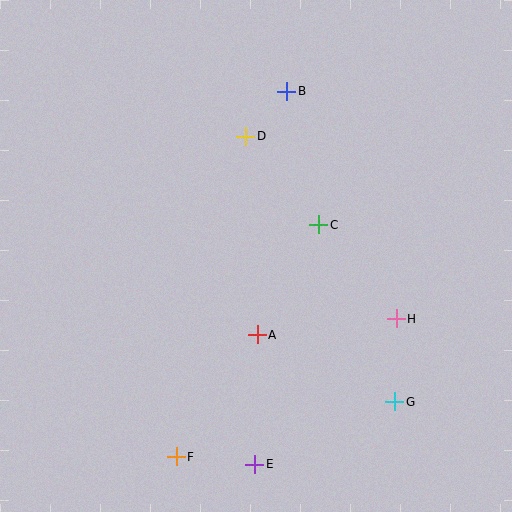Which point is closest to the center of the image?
Point C at (318, 225) is closest to the center.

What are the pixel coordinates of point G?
Point G is at (395, 402).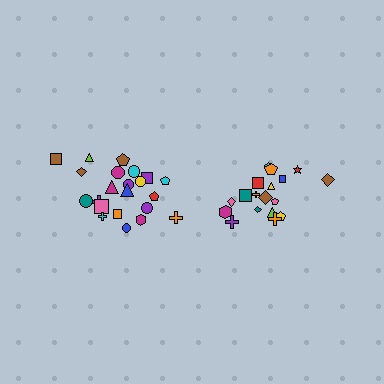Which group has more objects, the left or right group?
The left group.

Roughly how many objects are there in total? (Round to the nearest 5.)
Roughly 40 objects in total.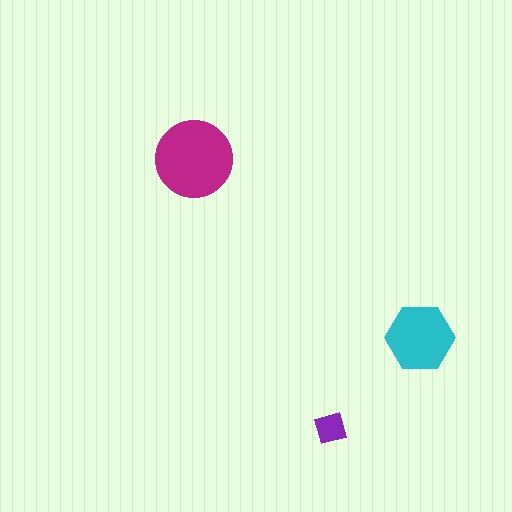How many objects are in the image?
There are 3 objects in the image.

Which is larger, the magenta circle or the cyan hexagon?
The magenta circle.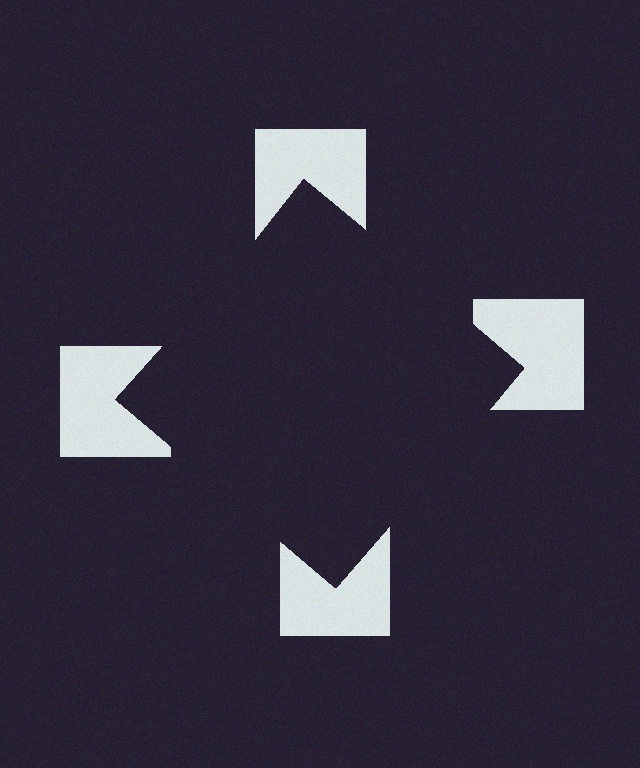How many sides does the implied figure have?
4 sides.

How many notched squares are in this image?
There are 4 — one at each vertex of the illusory square.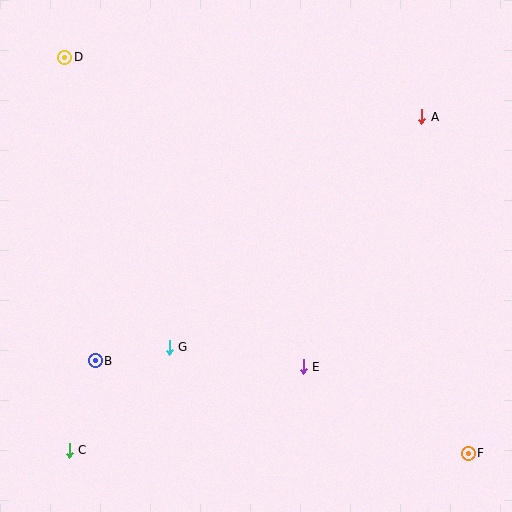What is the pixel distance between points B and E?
The distance between B and E is 208 pixels.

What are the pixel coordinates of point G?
Point G is at (169, 347).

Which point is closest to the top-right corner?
Point A is closest to the top-right corner.